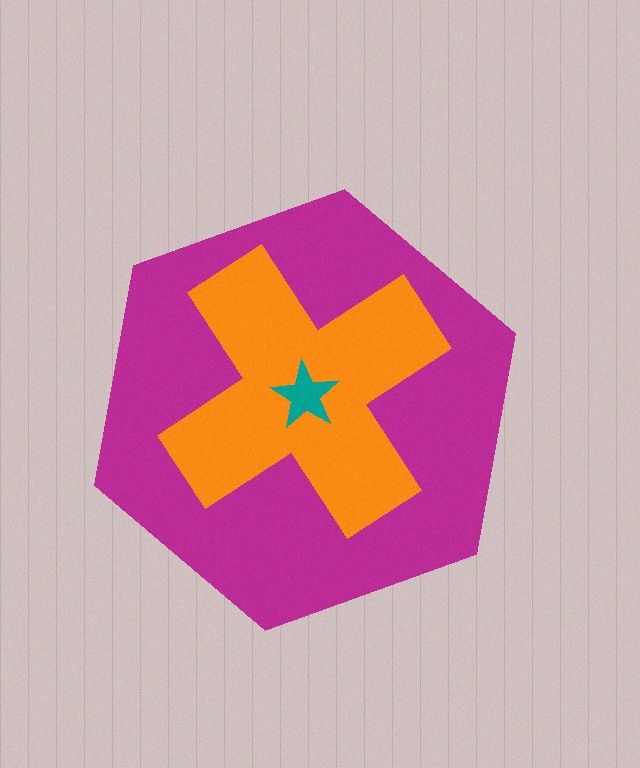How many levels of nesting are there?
3.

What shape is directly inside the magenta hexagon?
The orange cross.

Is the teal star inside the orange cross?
Yes.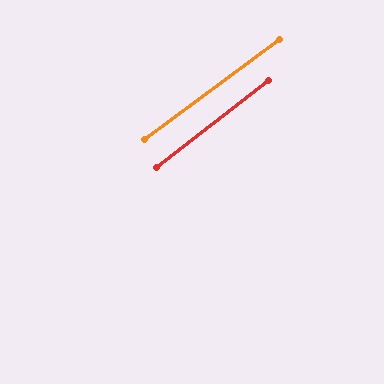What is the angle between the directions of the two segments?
Approximately 1 degree.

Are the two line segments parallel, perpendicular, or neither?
Parallel — their directions differ by only 1.2°.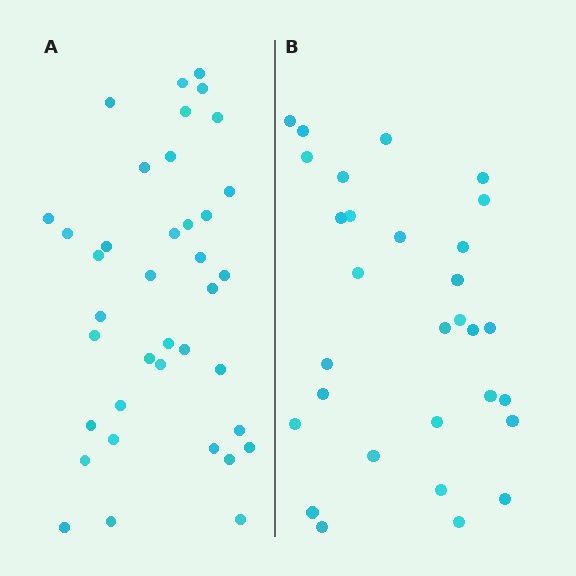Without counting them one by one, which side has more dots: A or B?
Region A (the left region) has more dots.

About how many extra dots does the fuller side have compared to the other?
Region A has roughly 8 or so more dots than region B.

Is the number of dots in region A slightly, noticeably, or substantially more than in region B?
Region A has noticeably more, but not dramatically so. The ratio is roughly 1.3 to 1.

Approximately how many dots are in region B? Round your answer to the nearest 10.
About 30 dots.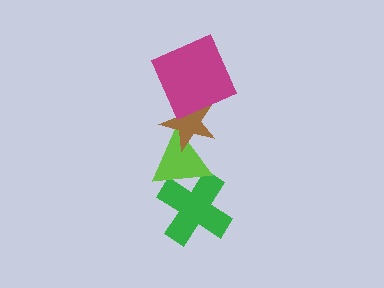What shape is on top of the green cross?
The lime triangle is on top of the green cross.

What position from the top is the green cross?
The green cross is 4th from the top.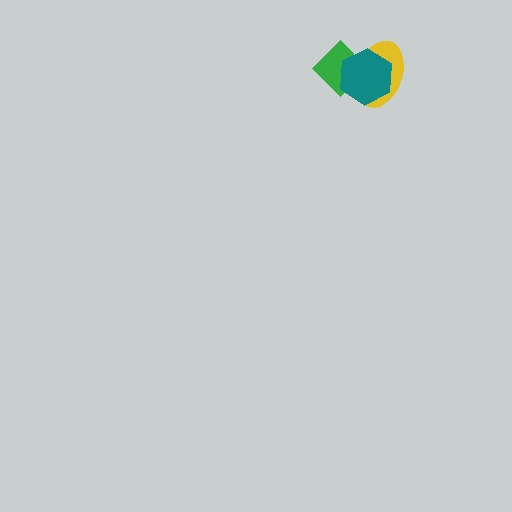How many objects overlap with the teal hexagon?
2 objects overlap with the teal hexagon.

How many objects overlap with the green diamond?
2 objects overlap with the green diamond.